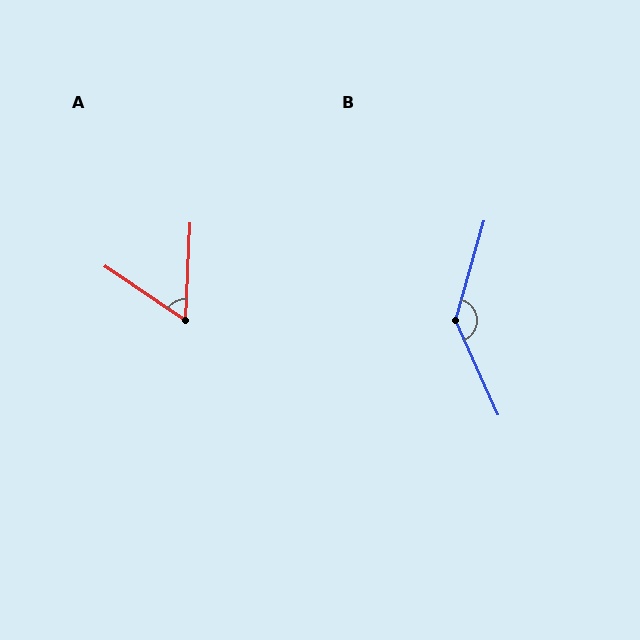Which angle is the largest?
B, at approximately 140 degrees.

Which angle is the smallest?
A, at approximately 59 degrees.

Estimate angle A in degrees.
Approximately 59 degrees.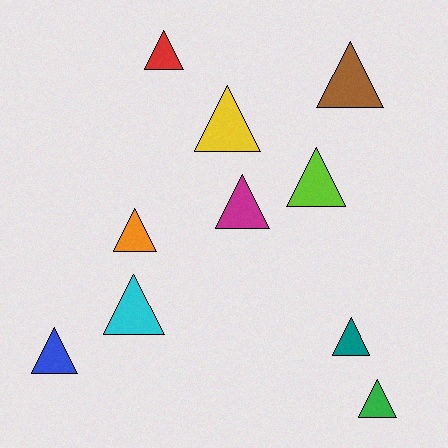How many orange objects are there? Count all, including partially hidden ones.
There is 1 orange object.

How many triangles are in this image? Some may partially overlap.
There are 10 triangles.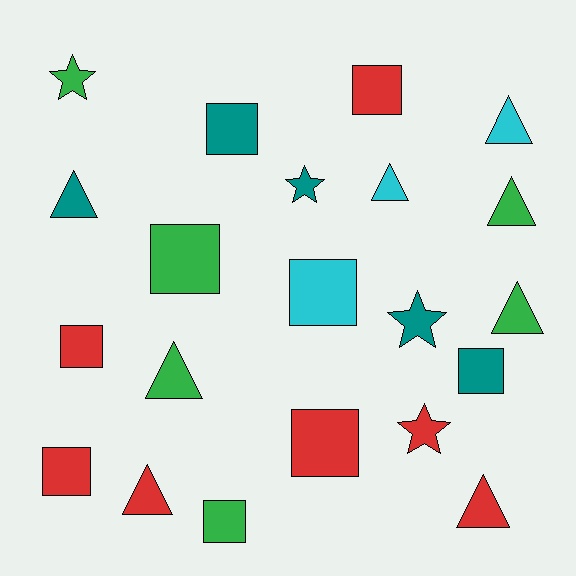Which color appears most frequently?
Red, with 7 objects.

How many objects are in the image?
There are 21 objects.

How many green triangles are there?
There are 3 green triangles.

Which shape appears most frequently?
Square, with 9 objects.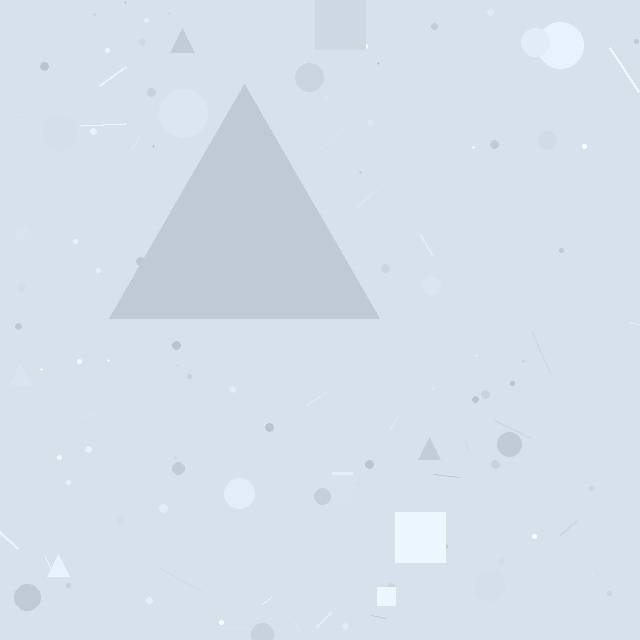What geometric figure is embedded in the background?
A triangle is embedded in the background.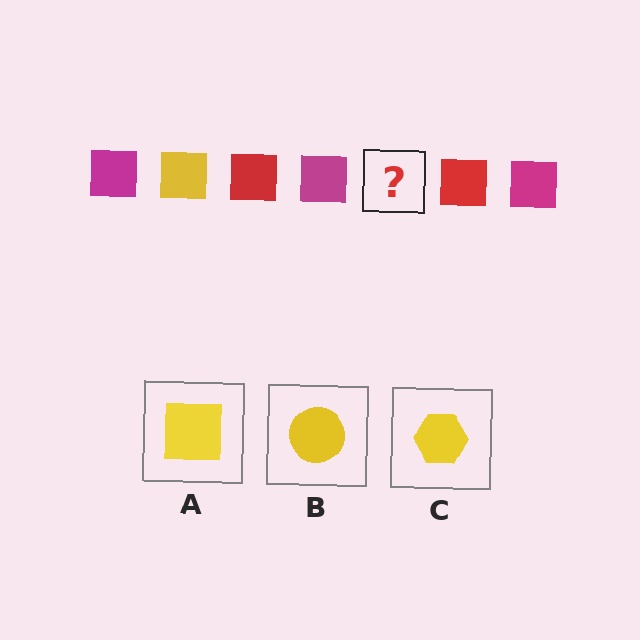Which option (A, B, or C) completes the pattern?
A.